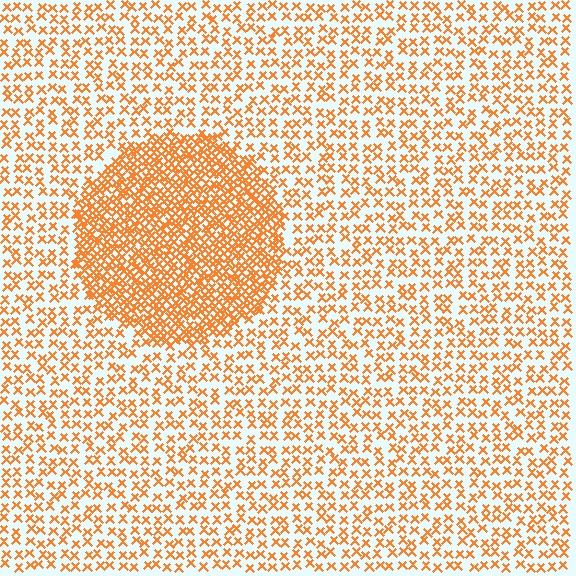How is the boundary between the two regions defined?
The boundary is defined by a change in element density (approximately 2.4x ratio). All elements are the same color, size, and shape.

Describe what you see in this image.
The image contains small orange elements arranged at two different densities. A circle-shaped region is visible where the elements are more densely packed than the surrounding area.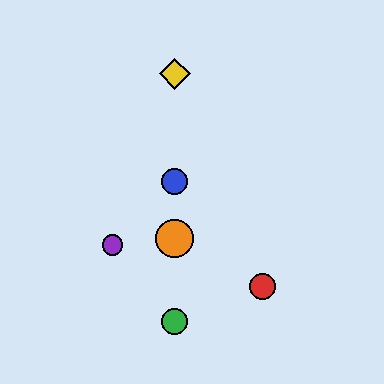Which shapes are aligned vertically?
The blue circle, the green circle, the yellow diamond, the orange circle are aligned vertically.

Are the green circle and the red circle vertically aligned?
No, the green circle is at x≈175 and the red circle is at x≈262.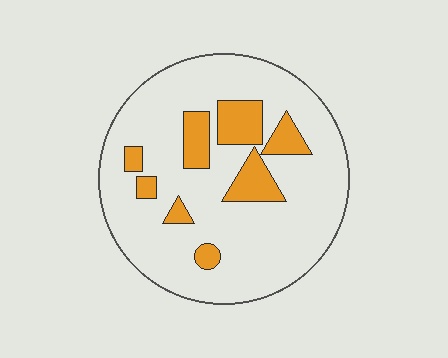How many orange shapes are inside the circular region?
8.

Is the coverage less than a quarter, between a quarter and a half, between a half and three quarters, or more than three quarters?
Less than a quarter.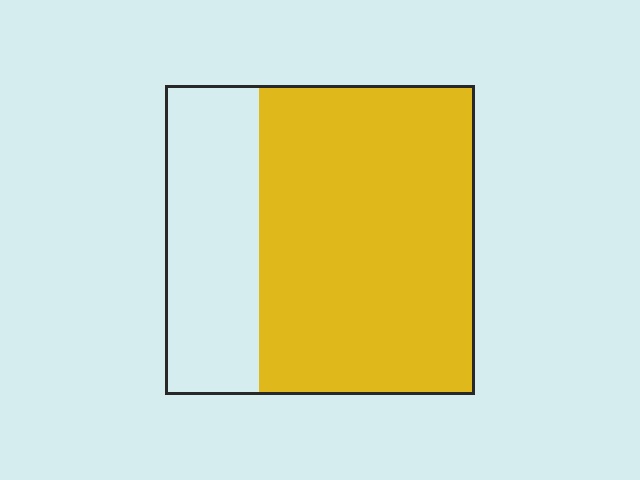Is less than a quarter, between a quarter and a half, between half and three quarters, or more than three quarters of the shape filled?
Between half and three quarters.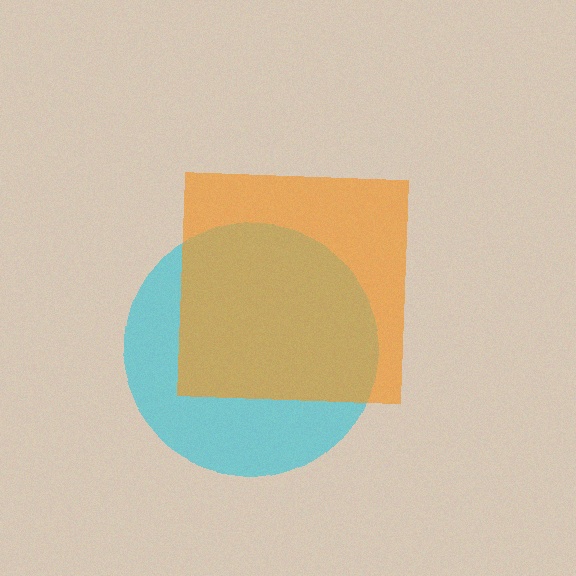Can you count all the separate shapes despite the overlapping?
Yes, there are 2 separate shapes.